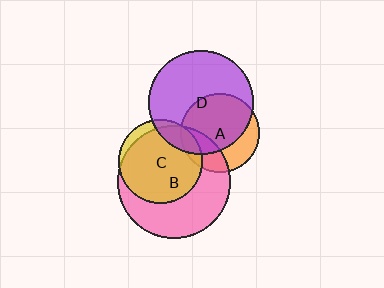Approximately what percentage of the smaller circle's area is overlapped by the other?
Approximately 15%.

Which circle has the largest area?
Circle B (pink).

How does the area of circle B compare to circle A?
Approximately 2.0 times.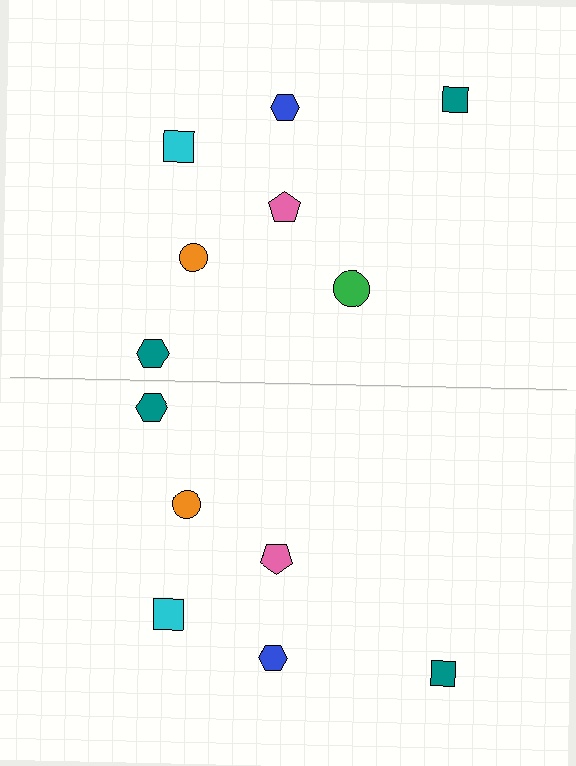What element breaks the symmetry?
A green circle is missing from the bottom side.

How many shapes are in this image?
There are 13 shapes in this image.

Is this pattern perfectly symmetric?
No, the pattern is not perfectly symmetric. A green circle is missing from the bottom side.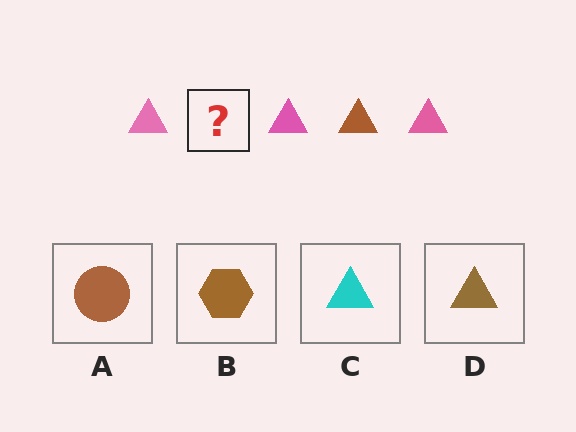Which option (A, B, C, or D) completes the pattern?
D.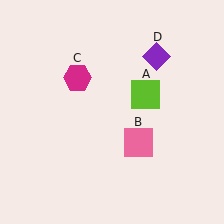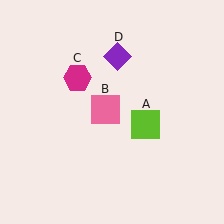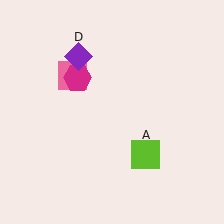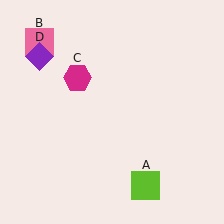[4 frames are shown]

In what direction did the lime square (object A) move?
The lime square (object A) moved down.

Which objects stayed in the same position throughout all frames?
Magenta hexagon (object C) remained stationary.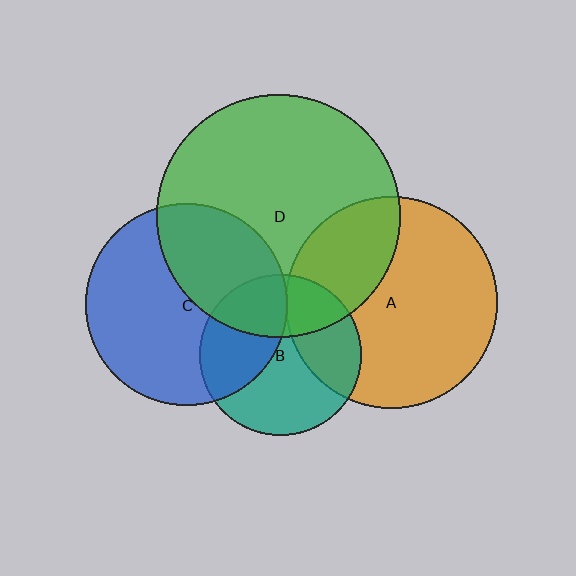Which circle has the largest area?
Circle D (green).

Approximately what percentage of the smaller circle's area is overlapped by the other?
Approximately 30%.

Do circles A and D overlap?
Yes.